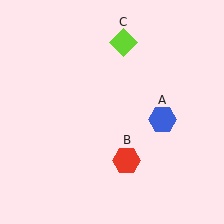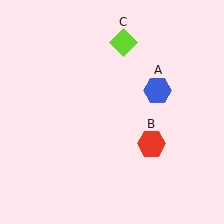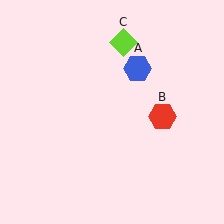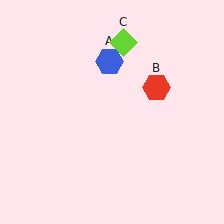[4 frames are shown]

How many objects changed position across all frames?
2 objects changed position: blue hexagon (object A), red hexagon (object B).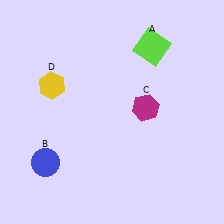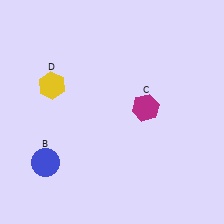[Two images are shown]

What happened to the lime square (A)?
The lime square (A) was removed in Image 2. It was in the top-right area of Image 1.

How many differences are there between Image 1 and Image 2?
There is 1 difference between the two images.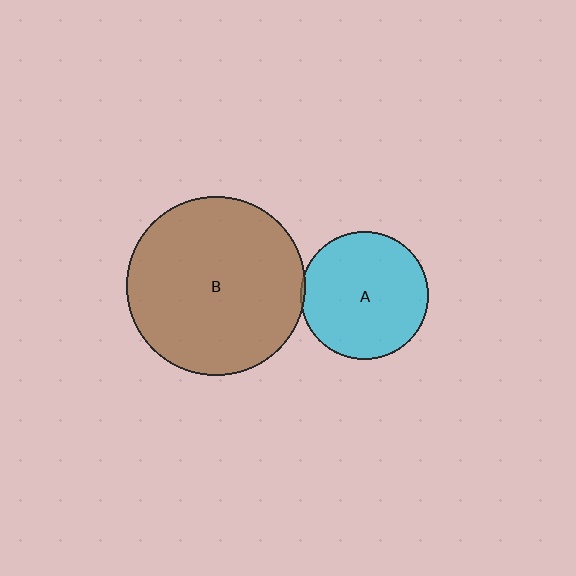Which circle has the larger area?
Circle B (brown).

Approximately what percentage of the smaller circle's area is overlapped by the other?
Approximately 5%.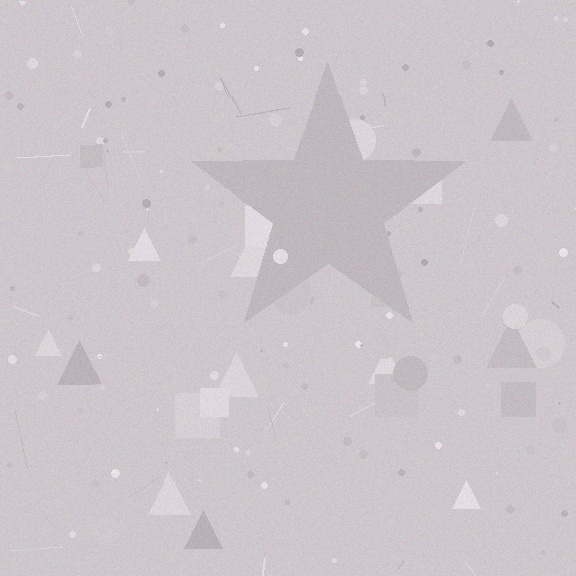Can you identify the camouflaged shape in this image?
The camouflaged shape is a star.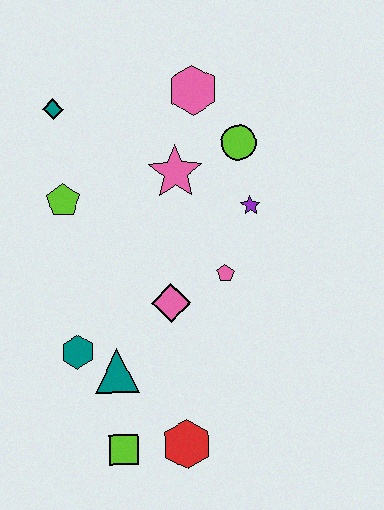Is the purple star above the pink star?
No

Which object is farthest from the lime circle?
The lime square is farthest from the lime circle.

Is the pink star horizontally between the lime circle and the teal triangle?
Yes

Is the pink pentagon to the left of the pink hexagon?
No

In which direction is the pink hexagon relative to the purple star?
The pink hexagon is above the purple star.